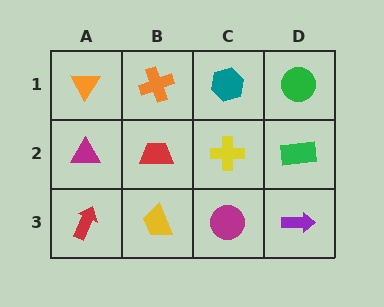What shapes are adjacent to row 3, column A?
A magenta triangle (row 2, column A), a yellow trapezoid (row 3, column B).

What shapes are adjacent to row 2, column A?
An orange triangle (row 1, column A), a red arrow (row 3, column A), a red trapezoid (row 2, column B).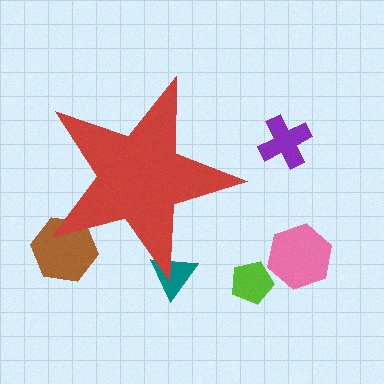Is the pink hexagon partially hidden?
No, the pink hexagon is fully visible.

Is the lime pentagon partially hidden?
No, the lime pentagon is fully visible.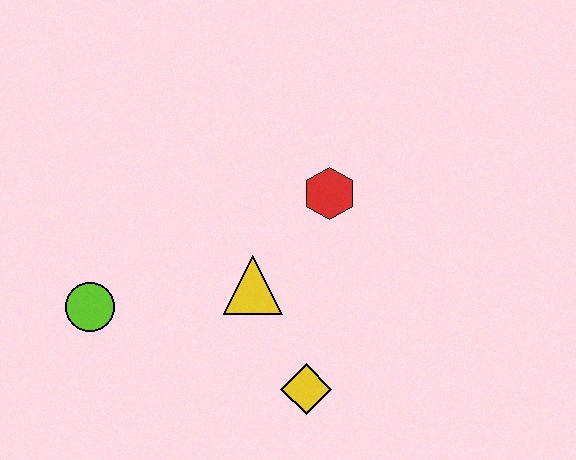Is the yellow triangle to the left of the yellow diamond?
Yes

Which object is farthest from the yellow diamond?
The lime circle is farthest from the yellow diamond.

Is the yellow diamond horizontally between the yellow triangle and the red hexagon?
Yes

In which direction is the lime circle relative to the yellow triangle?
The lime circle is to the left of the yellow triangle.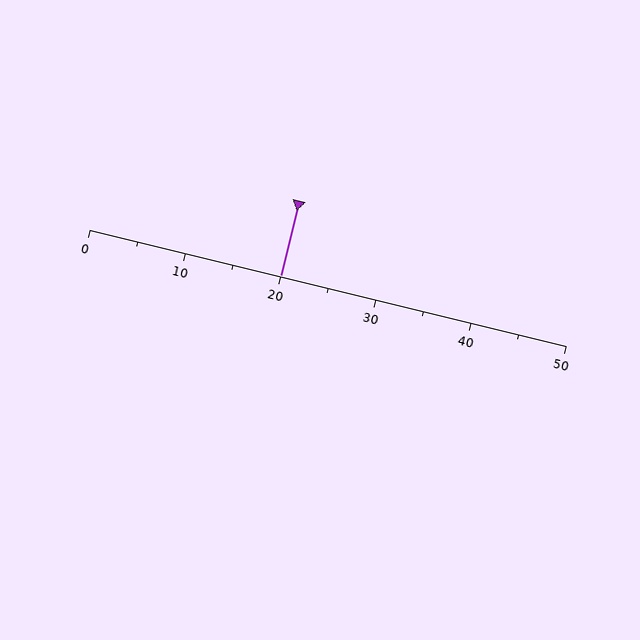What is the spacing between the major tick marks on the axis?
The major ticks are spaced 10 apart.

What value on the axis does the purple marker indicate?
The marker indicates approximately 20.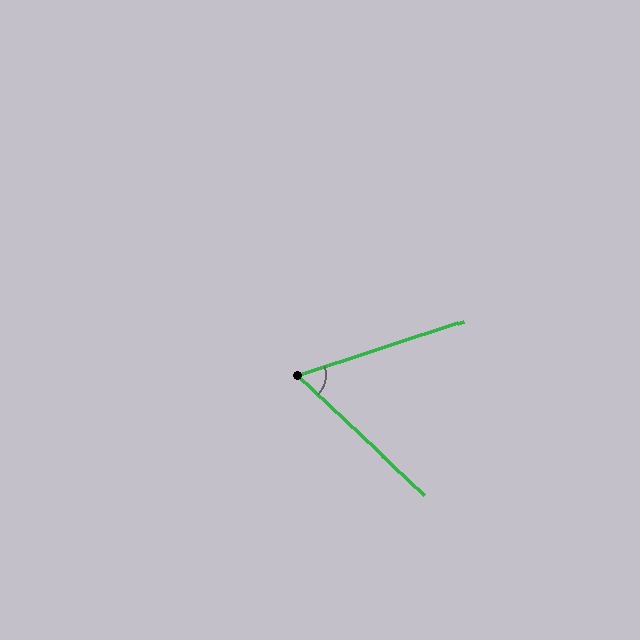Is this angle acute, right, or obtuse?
It is acute.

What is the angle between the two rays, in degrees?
Approximately 62 degrees.